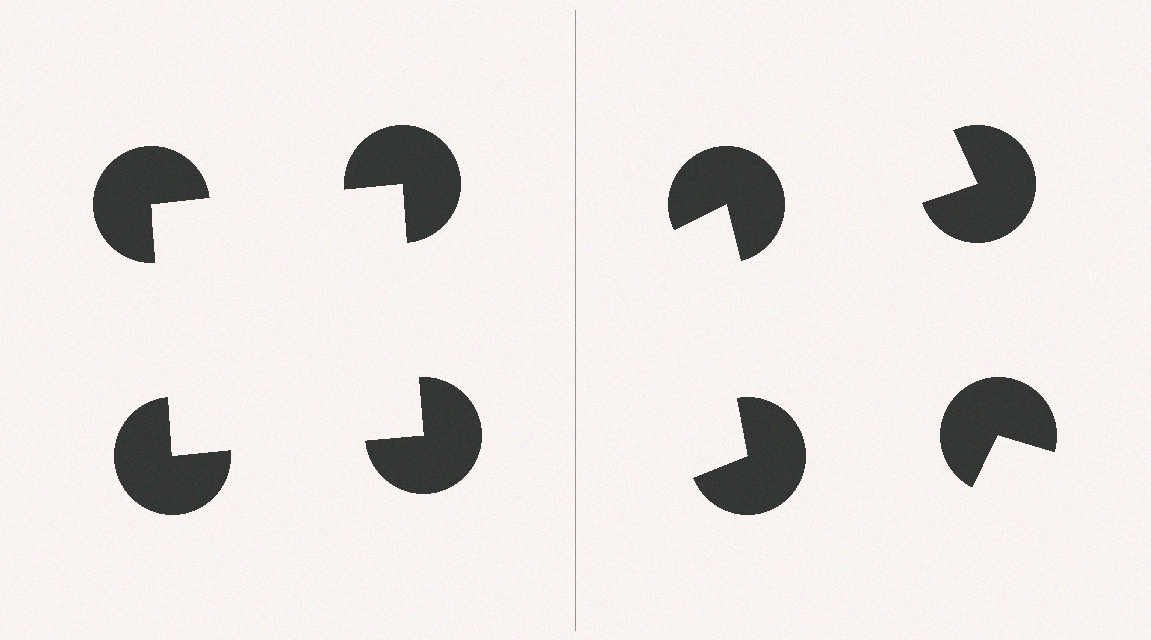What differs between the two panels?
The pac-man discs are positioned identically on both sides; only the wedge orientations differ. On the left they align to a square; on the right they are misaligned.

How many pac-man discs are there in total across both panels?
8 — 4 on each side.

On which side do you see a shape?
An illusory square appears on the left side. On the right side the wedge cuts are rotated, so no coherent shape forms.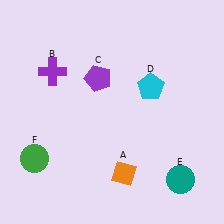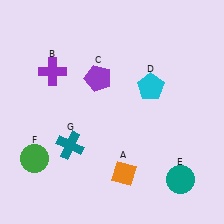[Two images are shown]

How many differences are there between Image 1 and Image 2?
There is 1 difference between the two images.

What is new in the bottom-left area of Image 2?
A teal cross (G) was added in the bottom-left area of Image 2.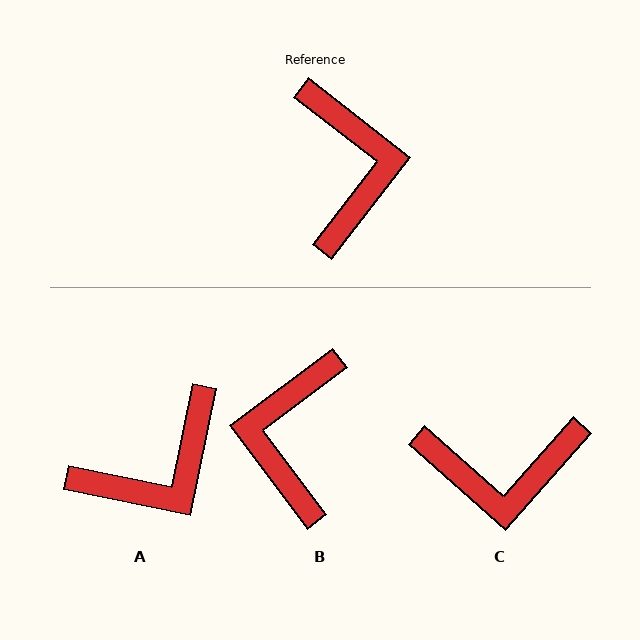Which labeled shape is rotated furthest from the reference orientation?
B, about 165 degrees away.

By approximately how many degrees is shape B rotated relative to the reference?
Approximately 165 degrees counter-clockwise.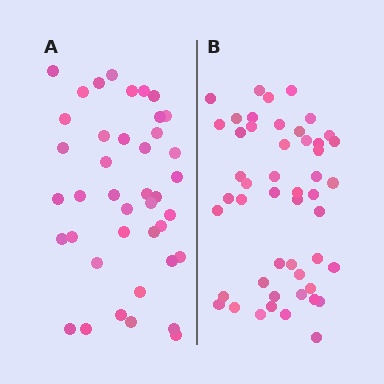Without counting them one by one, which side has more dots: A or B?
Region B (the right region) has more dots.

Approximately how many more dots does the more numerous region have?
Region B has roughly 8 or so more dots than region A.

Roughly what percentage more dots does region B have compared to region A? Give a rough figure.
About 20% more.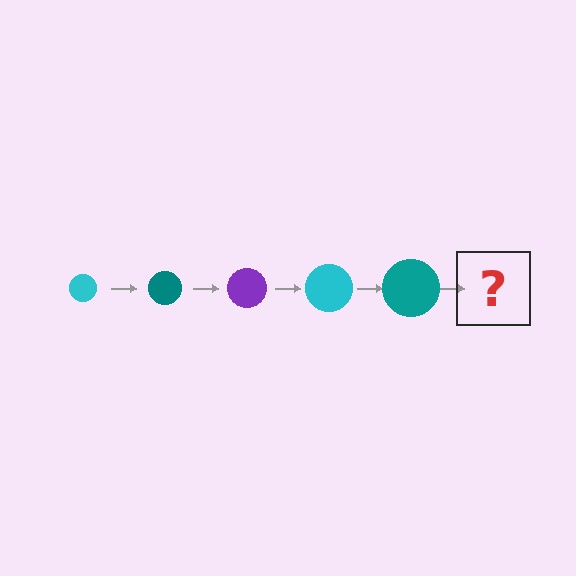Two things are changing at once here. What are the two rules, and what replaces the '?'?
The two rules are that the circle grows larger each step and the color cycles through cyan, teal, and purple. The '?' should be a purple circle, larger than the previous one.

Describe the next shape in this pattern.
It should be a purple circle, larger than the previous one.